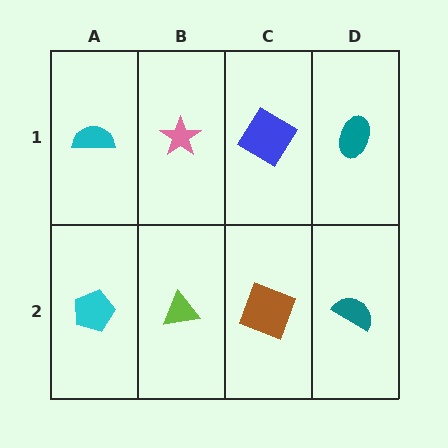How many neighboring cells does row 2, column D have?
2.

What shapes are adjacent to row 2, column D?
A teal ellipse (row 1, column D), a brown square (row 2, column C).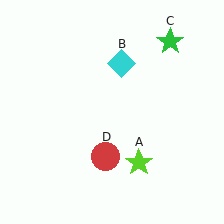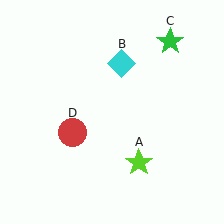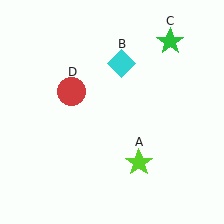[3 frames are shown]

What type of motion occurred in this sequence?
The red circle (object D) rotated clockwise around the center of the scene.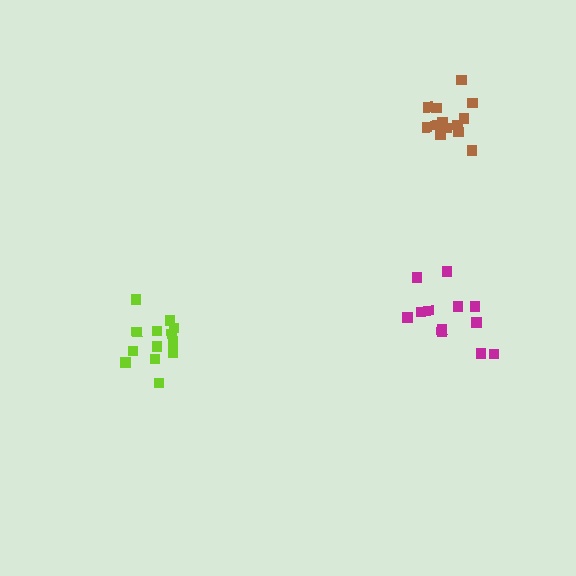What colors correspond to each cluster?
The clusters are colored: brown, lime, magenta.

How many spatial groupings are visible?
There are 3 spatial groupings.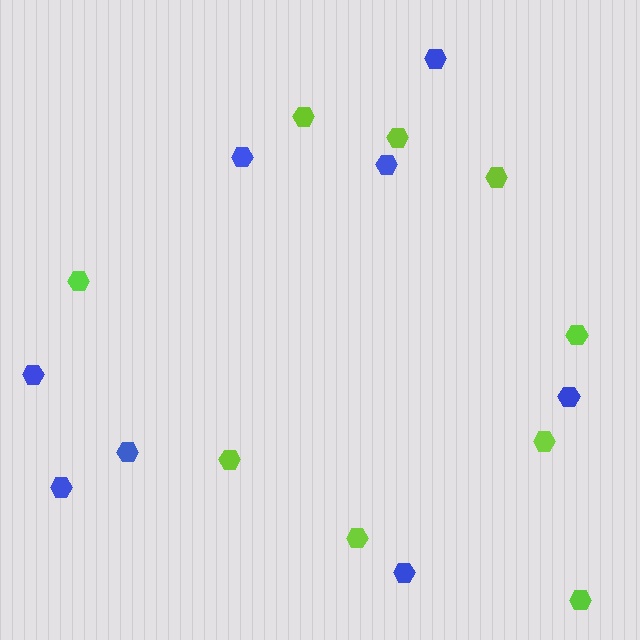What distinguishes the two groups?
There are 2 groups: one group of blue hexagons (8) and one group of lime hexagons (9).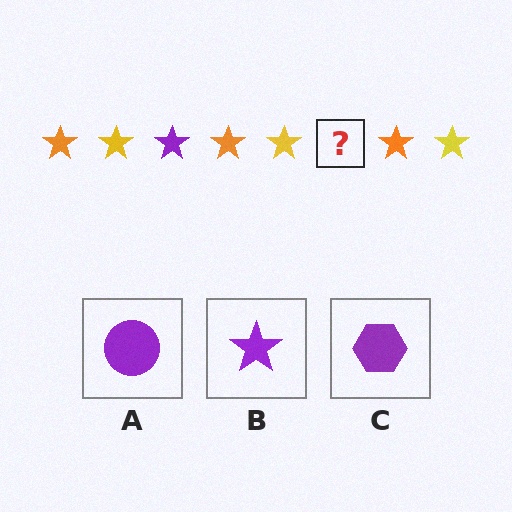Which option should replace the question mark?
Option B.